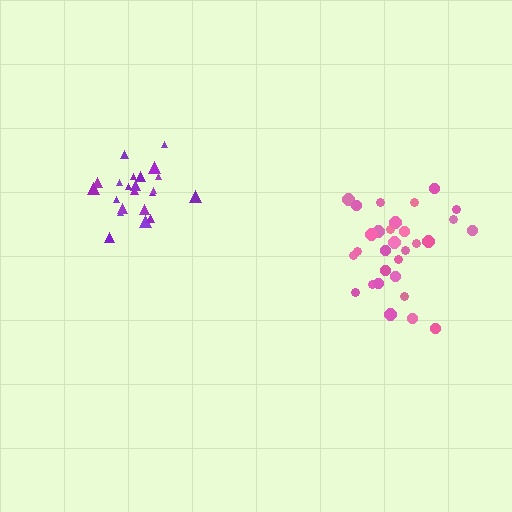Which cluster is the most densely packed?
Purple.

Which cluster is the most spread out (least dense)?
Pink.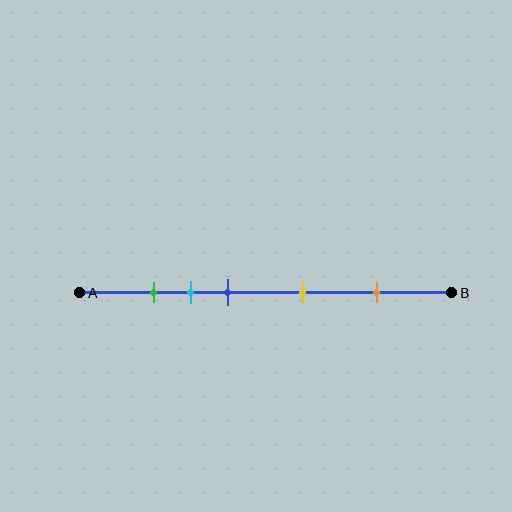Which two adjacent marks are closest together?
The green and cyan marks are the closest adjacent pair.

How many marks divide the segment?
There are 5 marks dividing the segment.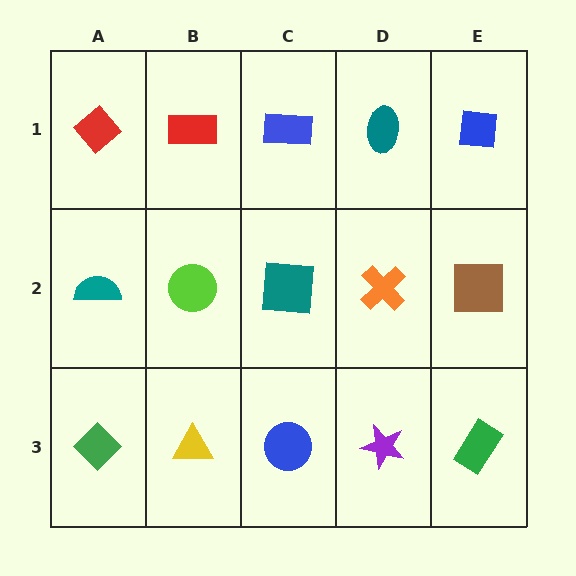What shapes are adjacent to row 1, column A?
A teal semicircle (row 2, column A), a red rectangle (row 1, column B).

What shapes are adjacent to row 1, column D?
An orange cross (row 2, column D), a blue rectangle (row 1, column C), a blue square (row 1, column E).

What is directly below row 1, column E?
A brown square.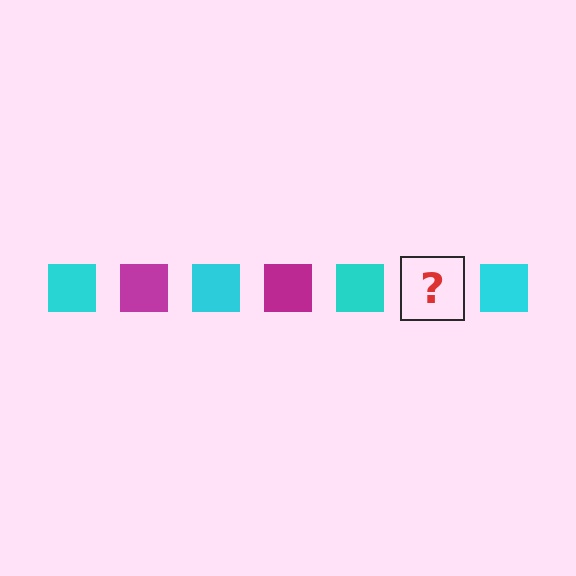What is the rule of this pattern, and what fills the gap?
The rule is that the pattern cycles through cyan, magenta squares. The gap should be filled with a magenta square.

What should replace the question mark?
The question mark should be replaced with a magenta square.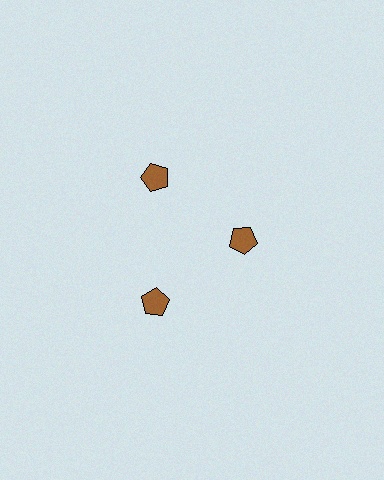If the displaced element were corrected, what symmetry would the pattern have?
It would have 3-fold rotational symmetry — the pattern would map onto itself every 120 degrees.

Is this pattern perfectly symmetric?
No. The 3 brown pentagons are arranged in a ring, but one element near the 3 o'clock position is pulled inward toward the center, breaking the 3-fold rotational symmetry.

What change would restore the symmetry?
The symmetry would be restored by moving it outward, back onto the ring so that all 3 pentagons sit at equal angles and equal distance from the center.